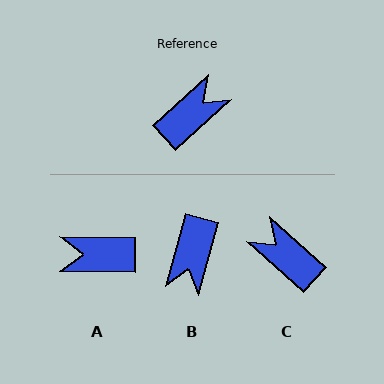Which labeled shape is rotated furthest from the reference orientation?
B, about 147 degrees away.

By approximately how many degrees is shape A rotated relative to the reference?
Approximately 137 degrees counter-clockwise.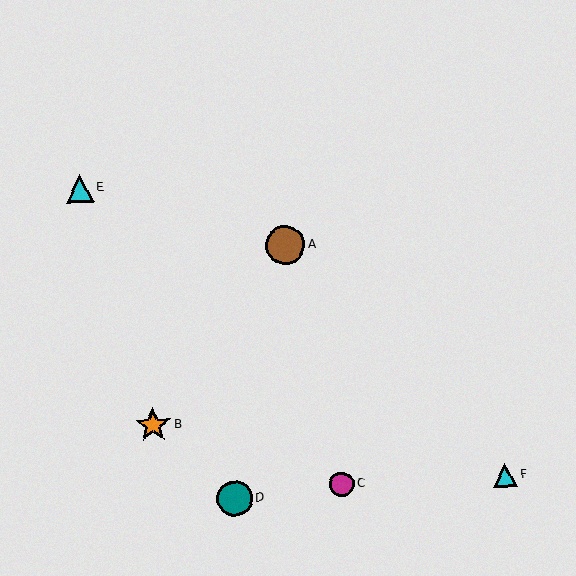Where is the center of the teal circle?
The center of the teal circle is at (235, 498).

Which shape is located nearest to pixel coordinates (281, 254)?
The brown circle (labeled A) at (285, 245) is nearest to that location.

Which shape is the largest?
The brown circle (labeled A) is the largest.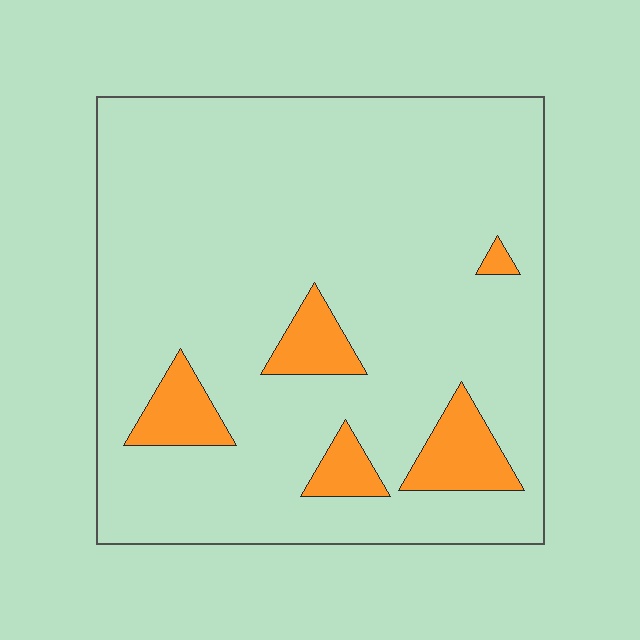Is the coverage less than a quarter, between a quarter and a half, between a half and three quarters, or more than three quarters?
Less than a quarter.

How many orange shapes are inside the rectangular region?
5.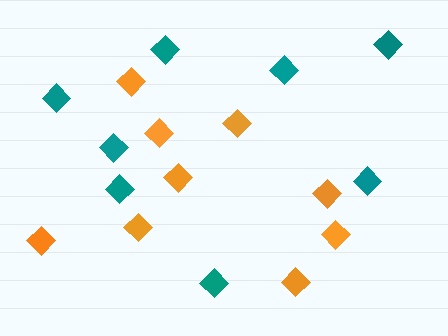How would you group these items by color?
There are 2 groups: one group of orange diamonds (9) and one group of teal diamonds (8).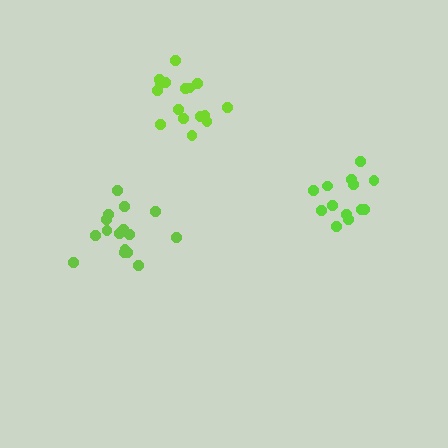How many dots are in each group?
Group 1: 13 dots, Group 2: 16 dots, Group 3: 16 dots (45 total).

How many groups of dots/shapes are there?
There are 3 groups.